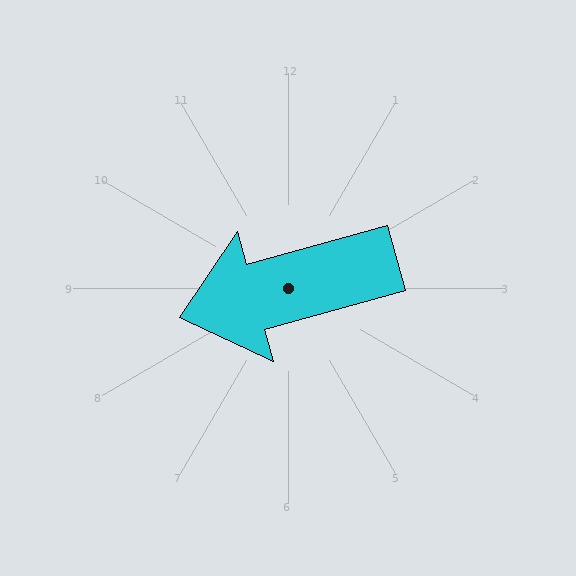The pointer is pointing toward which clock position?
Roughly 8 o'clock.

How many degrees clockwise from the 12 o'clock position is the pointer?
Approximately 255 degrees.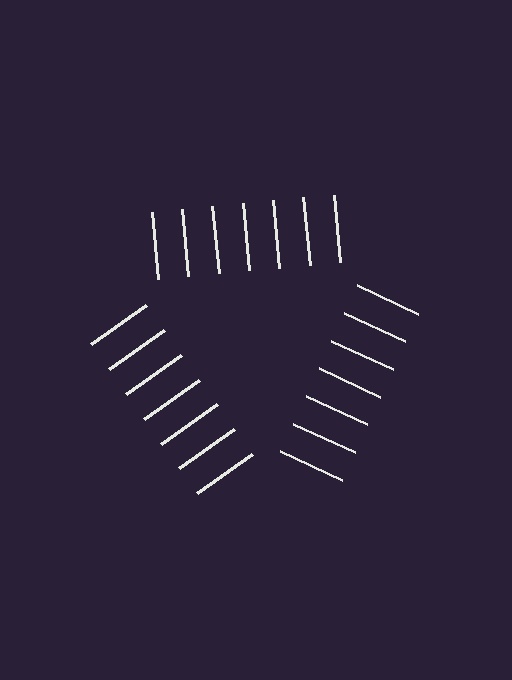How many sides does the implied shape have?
3 sides — the line-ends trace a triangle.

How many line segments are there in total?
21 — 7 along each of the 3 edges.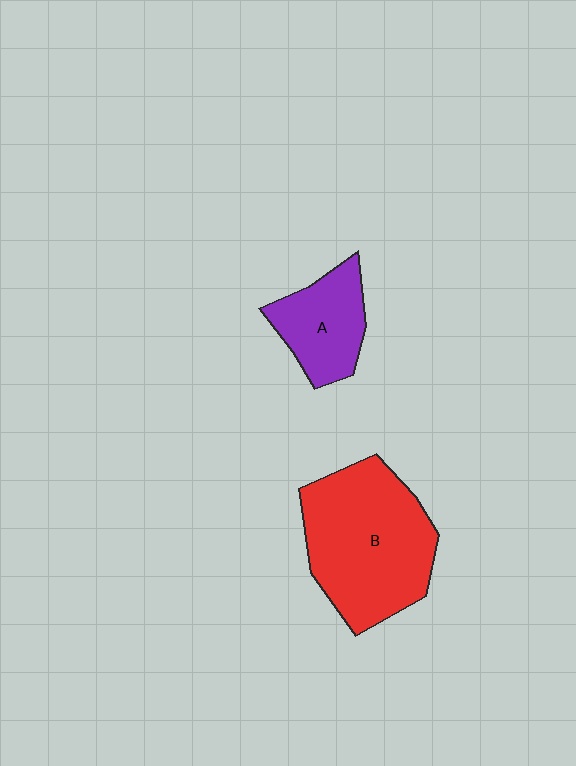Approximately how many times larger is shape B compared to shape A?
Approximately 2.1 times.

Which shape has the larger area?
Shape B (red).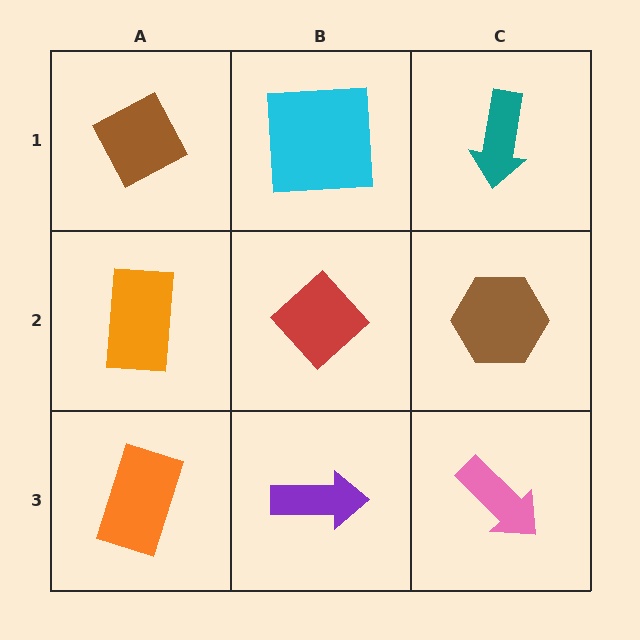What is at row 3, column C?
A pink arrow.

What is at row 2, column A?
An orange rectangle.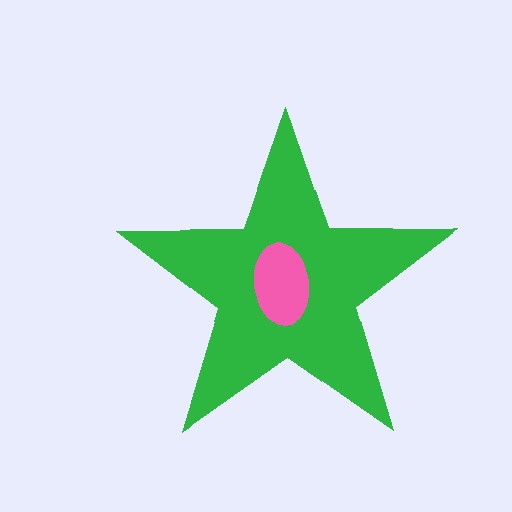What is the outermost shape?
The green star.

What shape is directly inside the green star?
The pink ellipse.